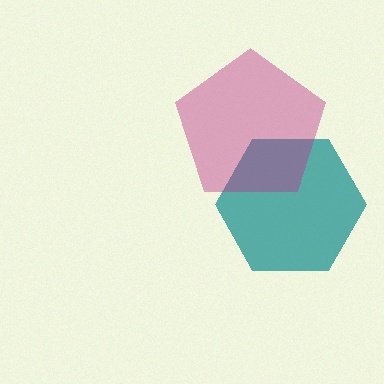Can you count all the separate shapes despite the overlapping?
Yes, there are 2 separate shapes.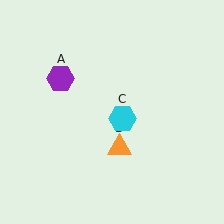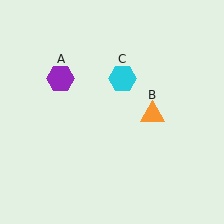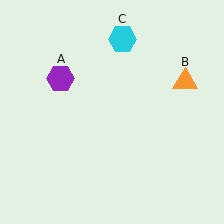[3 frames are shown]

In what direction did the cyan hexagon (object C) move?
The cyan hexagon (object C) moved up.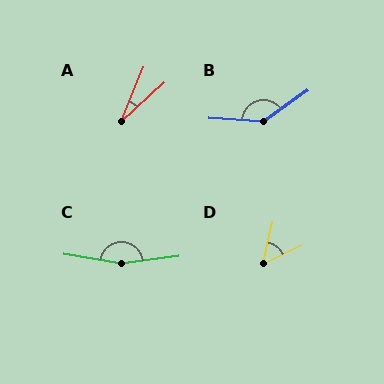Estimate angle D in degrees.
Approximately 52 degrees.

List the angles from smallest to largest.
A (25°), D (52°), B (141°), C (162°).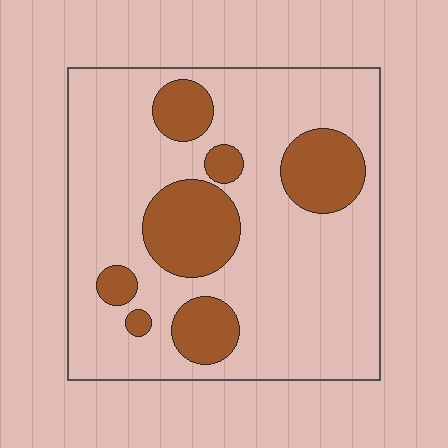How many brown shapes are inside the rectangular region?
7.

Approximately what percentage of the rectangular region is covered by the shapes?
Approximately 25%.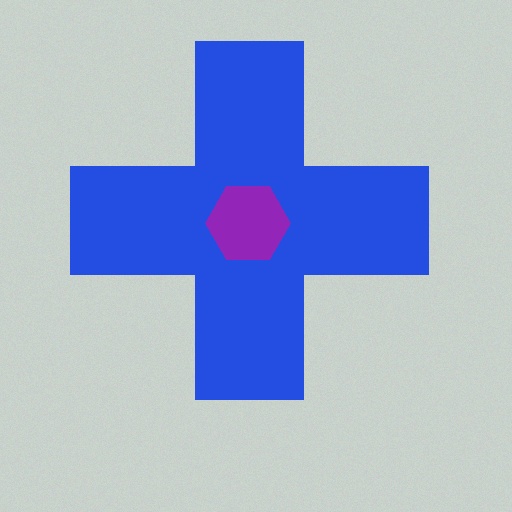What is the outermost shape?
The blue cross.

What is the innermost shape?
The purple hexagon.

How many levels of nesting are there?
2.